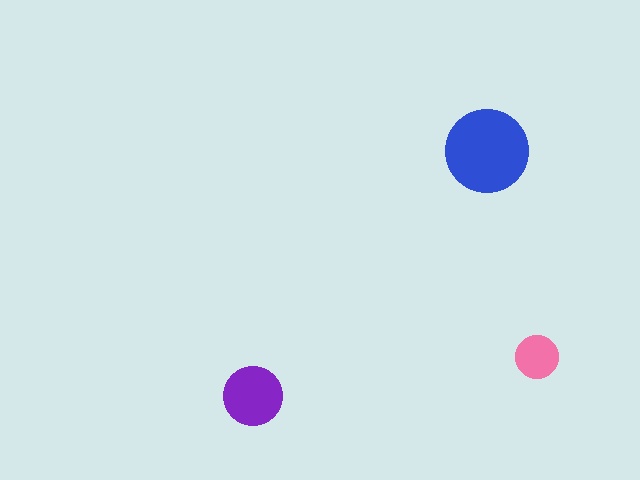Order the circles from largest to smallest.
the blue one, the purple one, the pink one.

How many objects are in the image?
There are 3 objects in the image.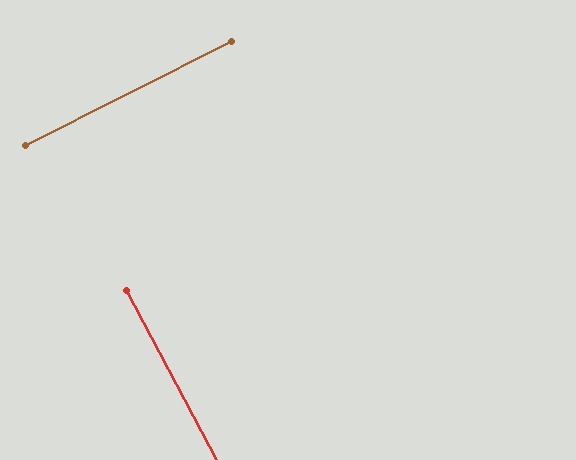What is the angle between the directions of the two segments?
Approximately 89 degrees.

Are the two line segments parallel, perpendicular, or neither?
Perpendicular — they meet at approximately 89°.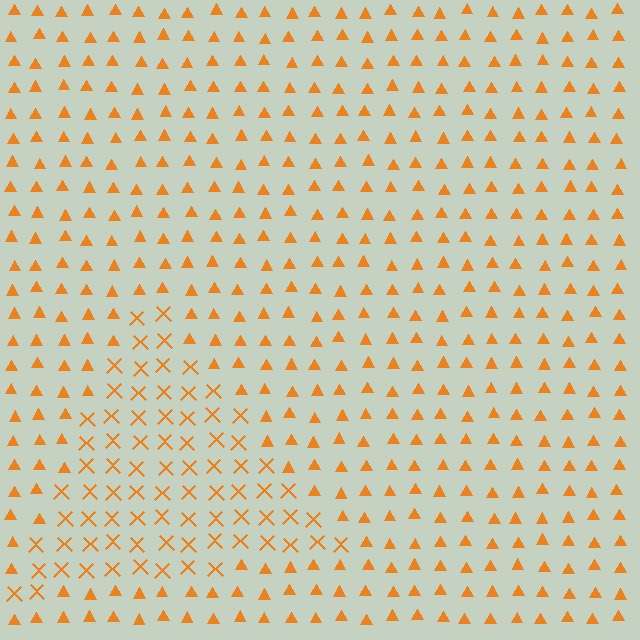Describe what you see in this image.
The image is filled with small orange elements arranged in a uniform grid. A triangle-shaped region contains X marks, while the surrounding area contains triangles. The boundary is defined purely by the change in element shape.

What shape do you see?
I see a triangle.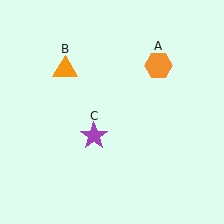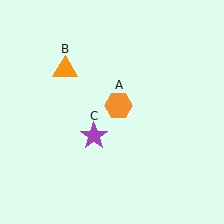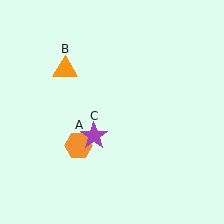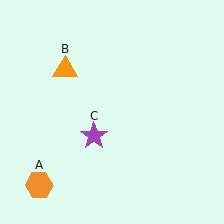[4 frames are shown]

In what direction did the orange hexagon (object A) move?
The orange hexagon (object A) moved down and to the left.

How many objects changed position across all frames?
1 object changed position: orange hexagon (object A).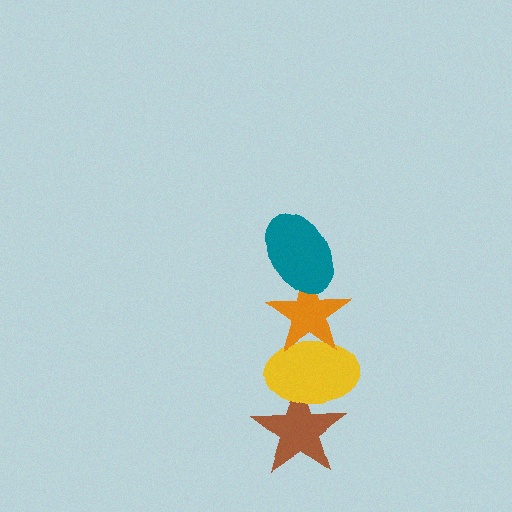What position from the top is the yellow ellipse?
The yellow ellipse is 3rd from the top.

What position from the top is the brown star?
The brown star is 4th from the top.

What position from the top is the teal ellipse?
The teal ellipse is 1st from the top.